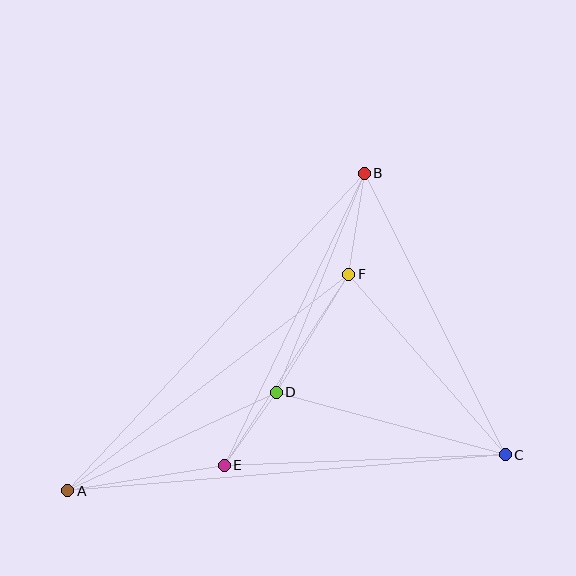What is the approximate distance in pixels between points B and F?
The distance between B and F is approximately 102 pixels.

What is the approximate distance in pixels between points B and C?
The distance between B and C is approximately 315 pixels.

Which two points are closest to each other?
Points D and E are closest to each other.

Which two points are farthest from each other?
Points A and C are farthest from each other.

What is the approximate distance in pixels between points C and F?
The distance between C and F is approximately 239 pixels.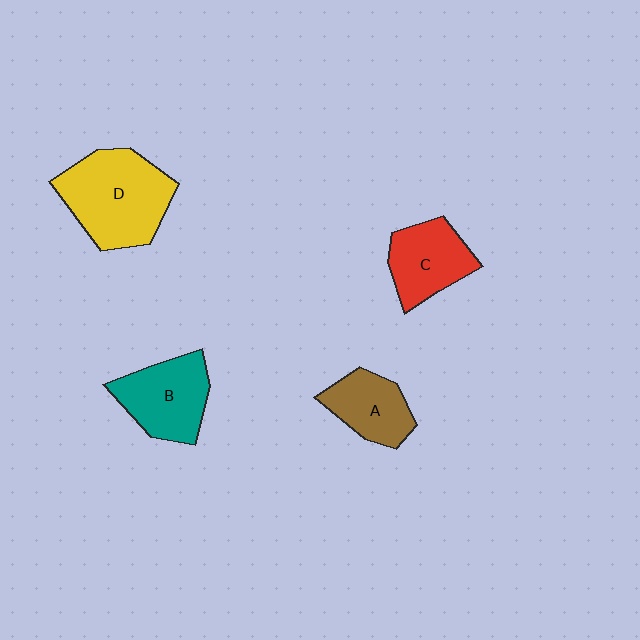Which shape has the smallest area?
Shape A (brown).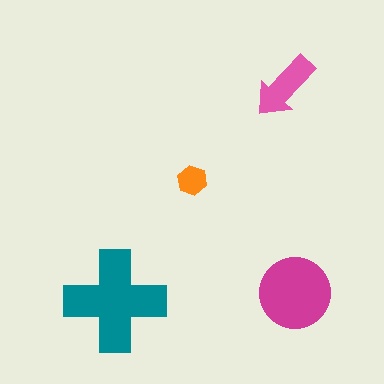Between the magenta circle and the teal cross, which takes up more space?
The teal cross.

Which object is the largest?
The teal cross.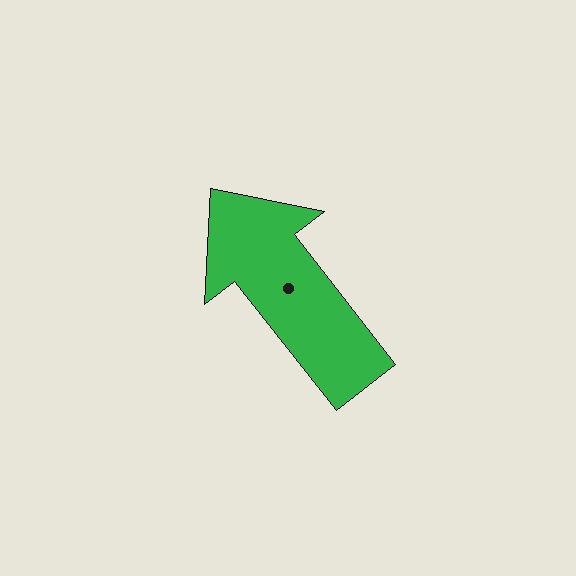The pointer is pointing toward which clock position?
Roughly 11 o'clock.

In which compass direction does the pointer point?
Northwest.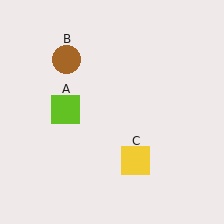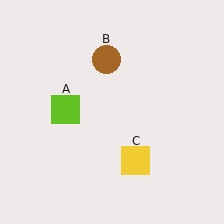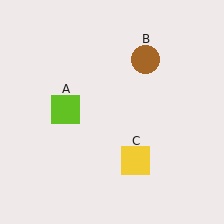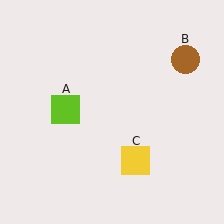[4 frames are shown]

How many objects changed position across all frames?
1 object changed position: brown circle (object B).